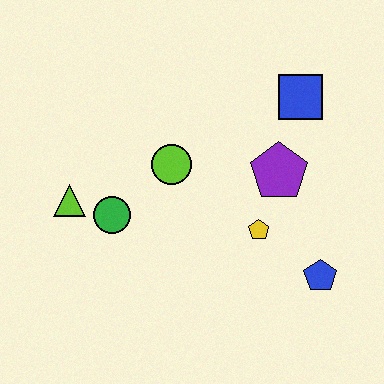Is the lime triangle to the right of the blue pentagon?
No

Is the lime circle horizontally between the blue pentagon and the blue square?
No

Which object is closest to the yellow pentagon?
The purple pentagon is closest to the yellow pentagon.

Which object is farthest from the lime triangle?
The blue pentagon is farthest from the lime triangle.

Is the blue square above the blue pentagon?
Yes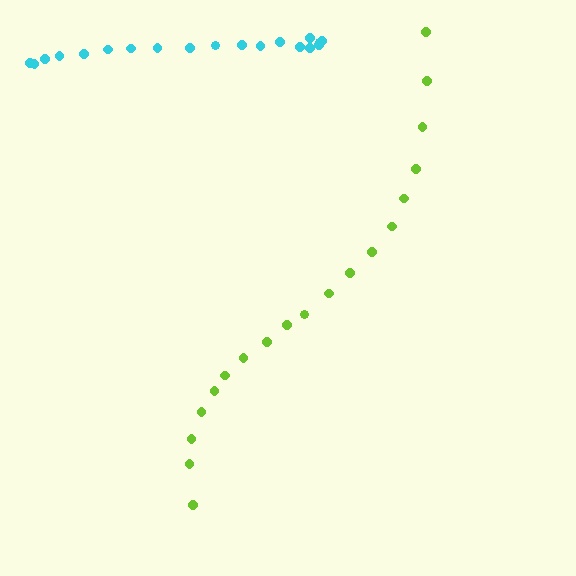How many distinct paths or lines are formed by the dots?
There are 2 distinct paths.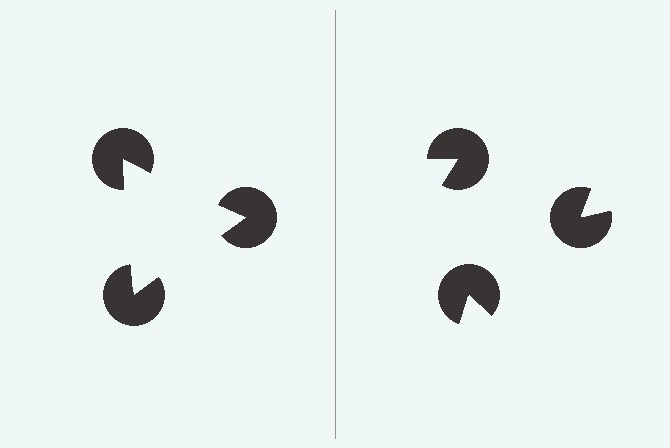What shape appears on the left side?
An illusory triangle.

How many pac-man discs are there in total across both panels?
6 — 3 on each side.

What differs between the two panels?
The pac-man discs are positioned identically on both sides; only the wedge orientations differ. On the left they align to a triangle; on the right they are misaligned.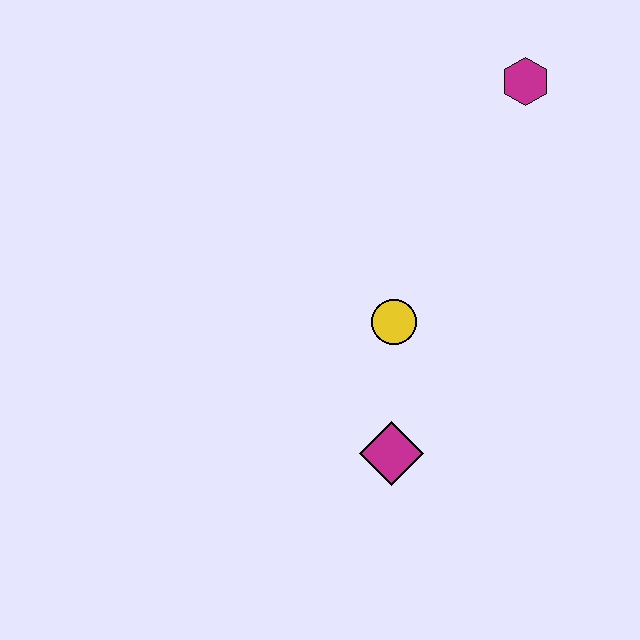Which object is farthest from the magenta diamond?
The magenta hexagon is farthest from the magenta diamond.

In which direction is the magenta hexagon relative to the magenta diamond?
The magenta hexagon is above the magenta diamond.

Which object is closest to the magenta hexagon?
The yellow circle is closest to the magenta hexagon.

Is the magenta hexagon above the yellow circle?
Yes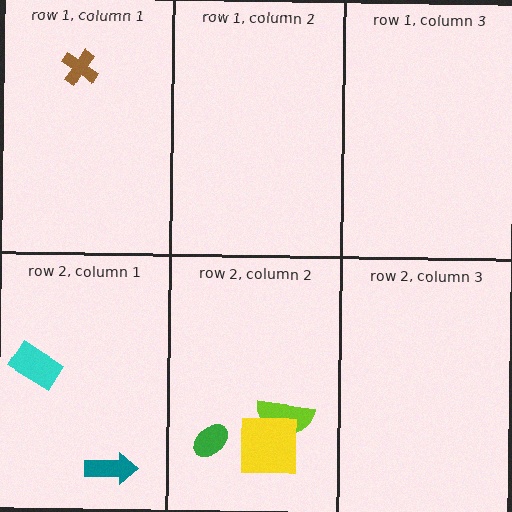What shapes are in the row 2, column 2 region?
The lime semicircle, the yellow square, the green ellipse.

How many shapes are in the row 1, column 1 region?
1.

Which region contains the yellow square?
The row 2, column 2 region.